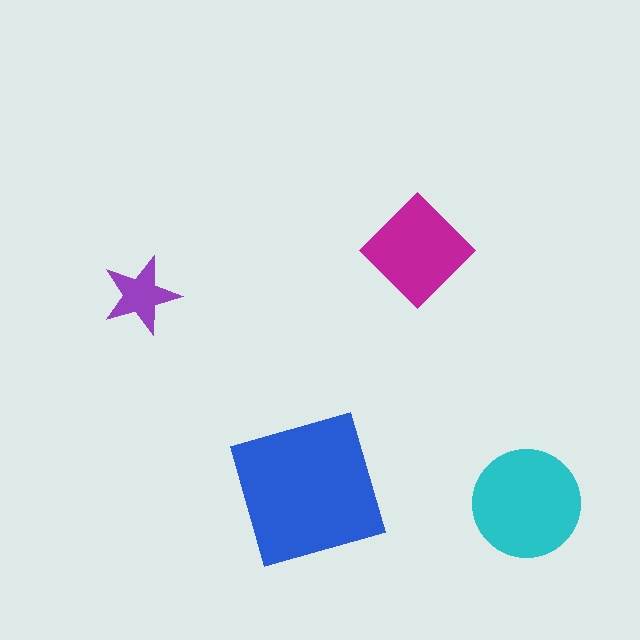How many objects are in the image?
There are 4 objects in the image.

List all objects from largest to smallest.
The blue square, the cyan circle, the magenta diamond, the purple star.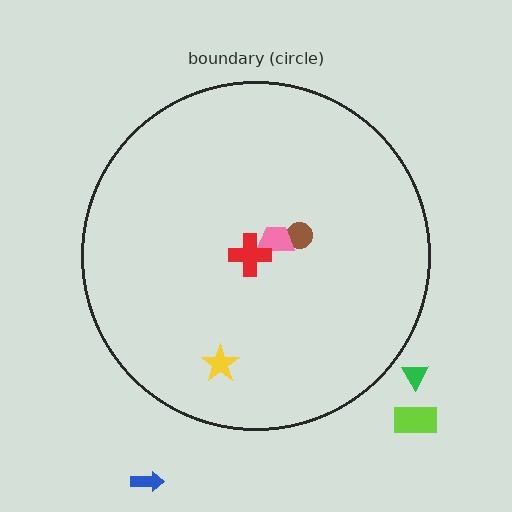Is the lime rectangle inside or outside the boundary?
Outside.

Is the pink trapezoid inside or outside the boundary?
Inside.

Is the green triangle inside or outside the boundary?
Outside.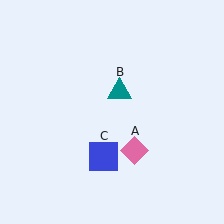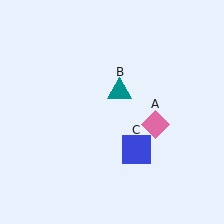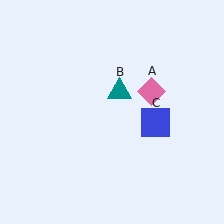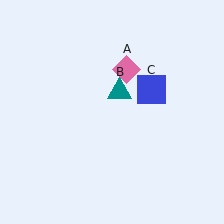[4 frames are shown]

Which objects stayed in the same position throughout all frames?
Teal triangle (object B) remained stationary.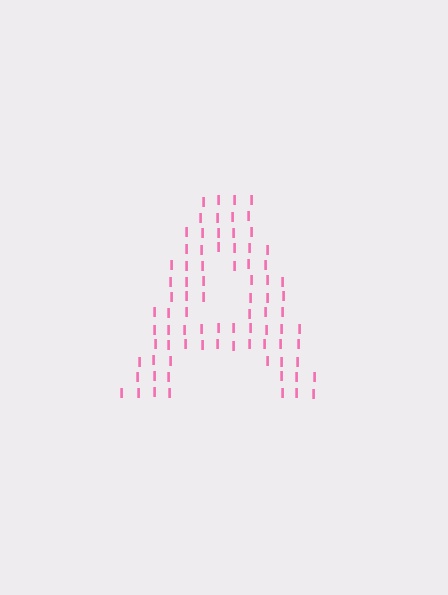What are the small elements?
The small elements are letter I's.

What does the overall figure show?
The overall figure shows the letter A.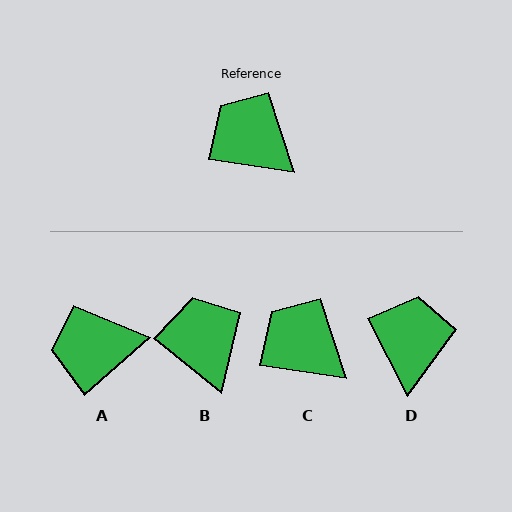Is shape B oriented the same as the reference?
No, it is off by about 31 degrees.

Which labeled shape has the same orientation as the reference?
C.